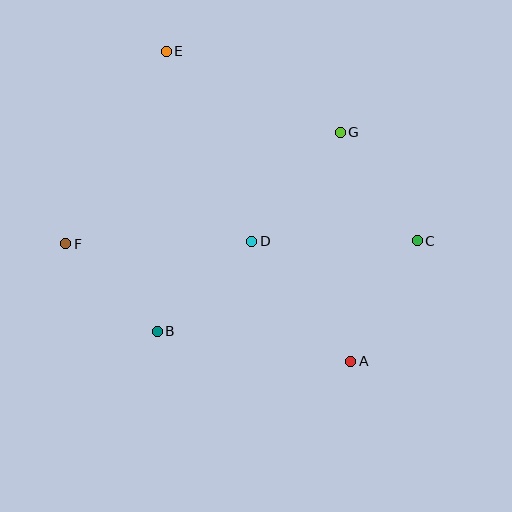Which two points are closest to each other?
Points B and F are closest to each other.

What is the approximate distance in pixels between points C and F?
The distance between C and F is approximately 351 pixels.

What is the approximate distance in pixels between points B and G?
The distance between B and G is approximately 271 pixels.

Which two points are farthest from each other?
Points A and E are farthest from each other.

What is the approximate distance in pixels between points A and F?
The distance between A and F is approximately 308 pixels.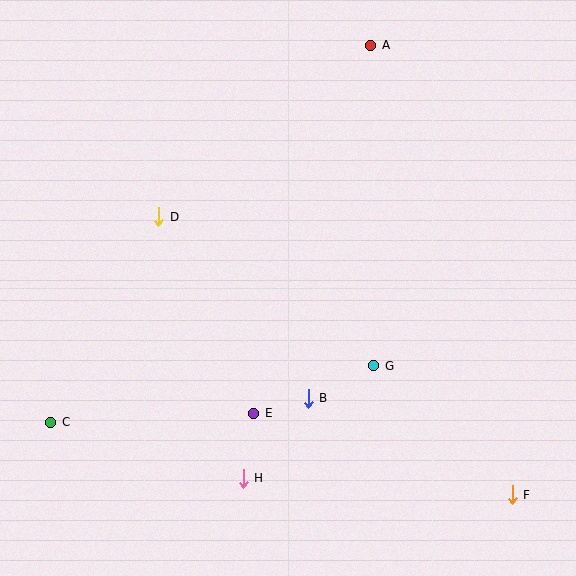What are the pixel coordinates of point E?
Point E is at (254, 413).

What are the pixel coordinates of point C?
Point C is at (51, 422).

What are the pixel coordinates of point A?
Point A is at (371, 45).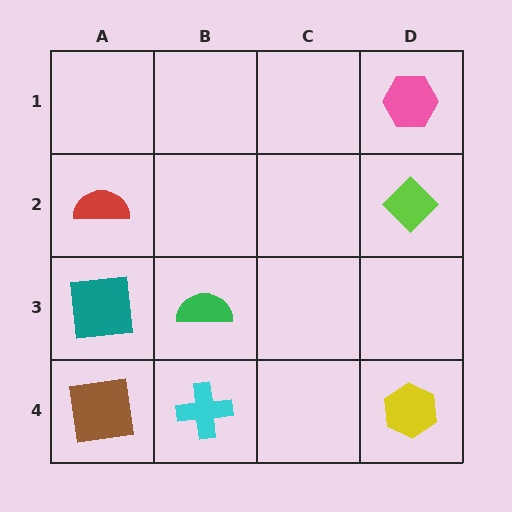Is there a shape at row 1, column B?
No, that cell is empty.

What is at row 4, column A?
A brown square.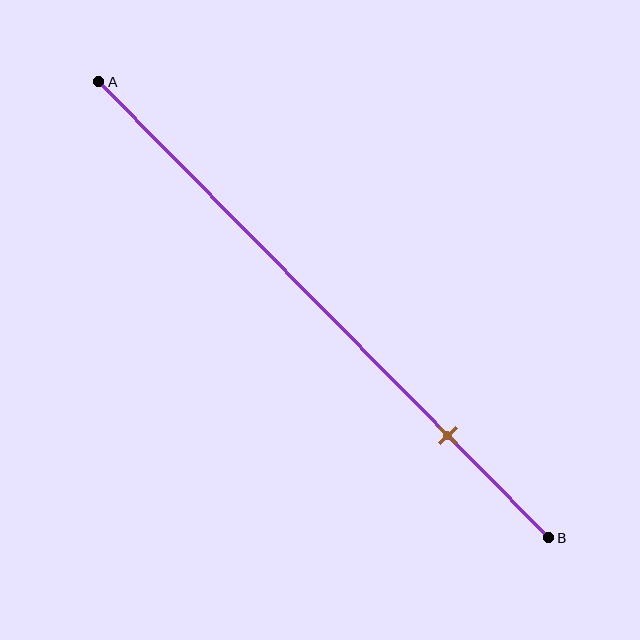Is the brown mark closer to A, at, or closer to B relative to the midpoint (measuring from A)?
The brown mark is closer to point B than the midpoint of segment AB.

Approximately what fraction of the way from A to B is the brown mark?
The brown mark is approximately 80% of the way from A to B.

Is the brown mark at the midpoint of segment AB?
No, the mark is at about 80% from A, not at the 50% midpoint.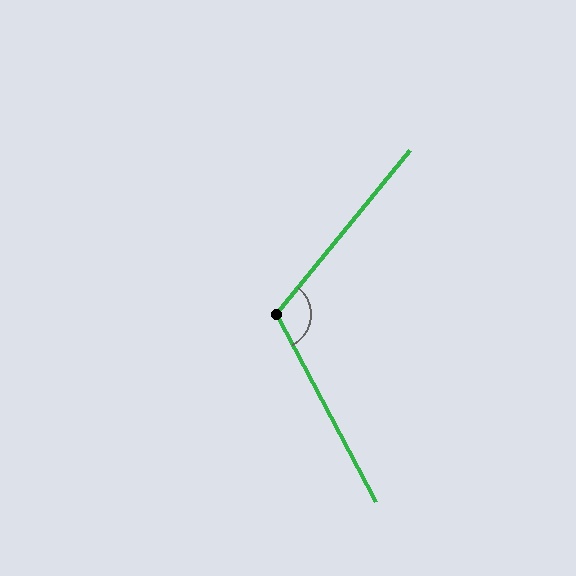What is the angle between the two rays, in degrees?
Approximately 113 degrees.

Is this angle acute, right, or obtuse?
It is obtuse.